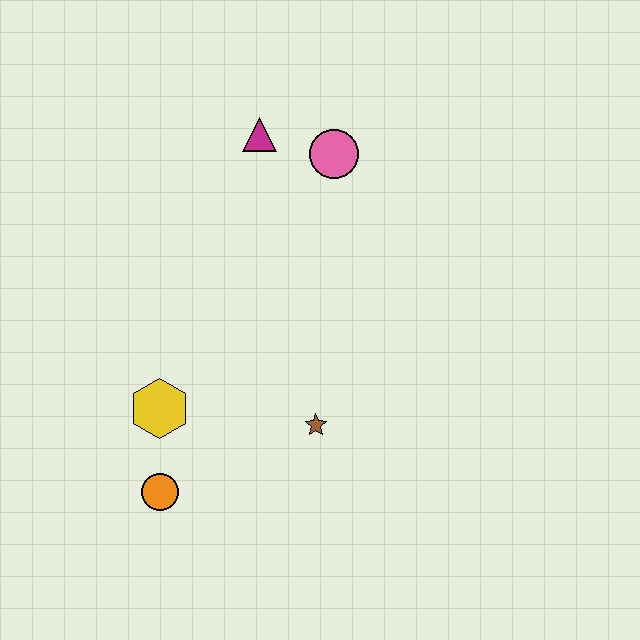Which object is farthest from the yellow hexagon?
The pink circle is farthest from the yellow hexagon.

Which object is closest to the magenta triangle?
The pink circle is closest to the magenta triangle.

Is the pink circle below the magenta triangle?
Yes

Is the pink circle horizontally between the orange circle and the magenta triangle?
No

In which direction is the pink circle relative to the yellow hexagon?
The pink circle is above the yellow hexagon.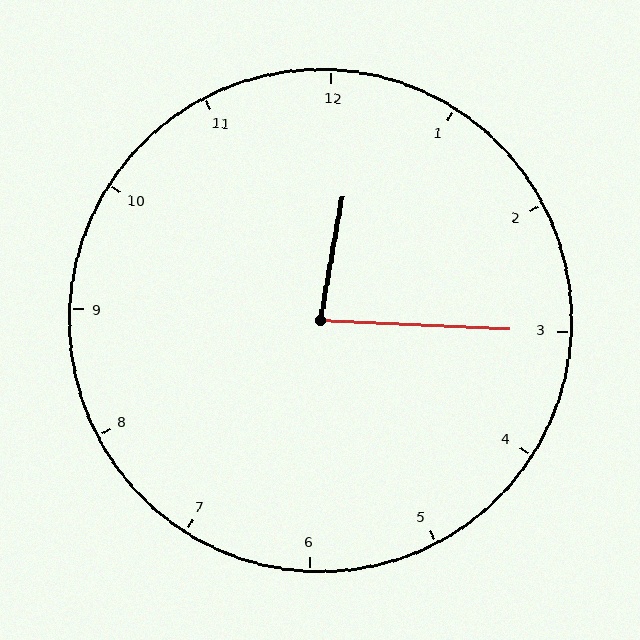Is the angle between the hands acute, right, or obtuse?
It is acute.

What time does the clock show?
12:15.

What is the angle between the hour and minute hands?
Approximately 82 degrees.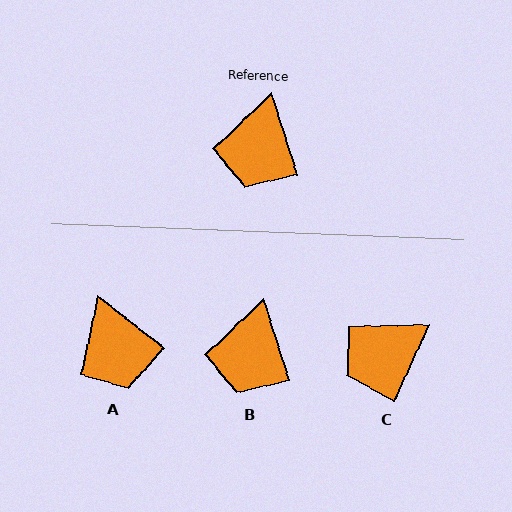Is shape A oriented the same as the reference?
No, it is off by about 35 degrees.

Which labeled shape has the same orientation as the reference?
B.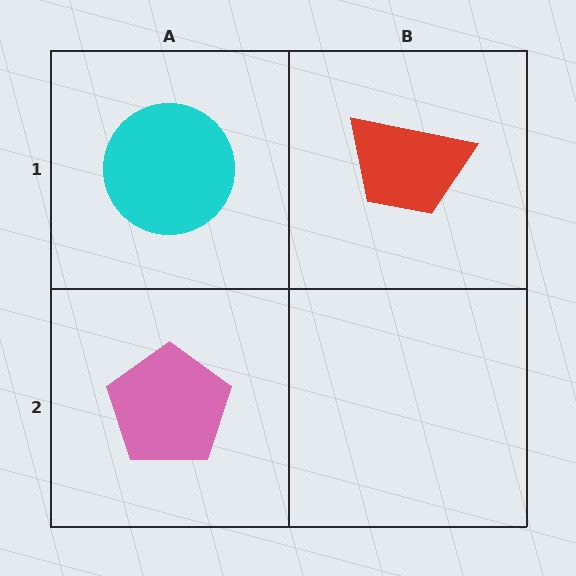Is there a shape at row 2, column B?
No, that cell is empty.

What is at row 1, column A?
A cyan circle.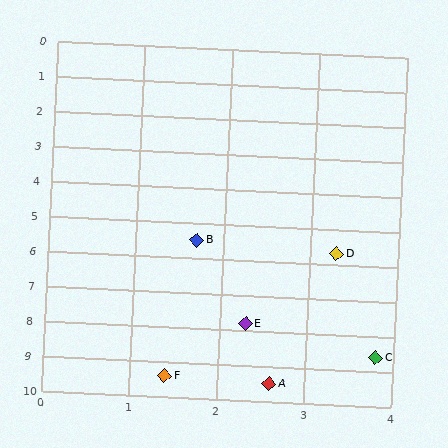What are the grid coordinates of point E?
Point E is at approximately (2.3, 7.8).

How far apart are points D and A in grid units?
Points D and A are about 3.9 grid units apart.